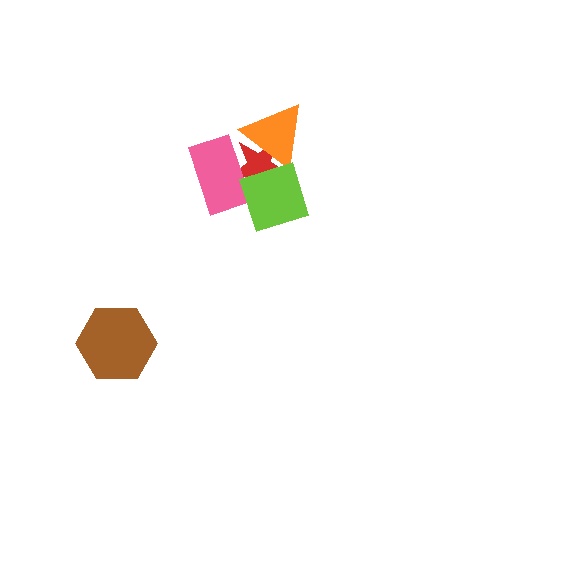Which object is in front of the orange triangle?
The lime diamond is in front of the orange triangle.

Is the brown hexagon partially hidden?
No, no other shape covers it.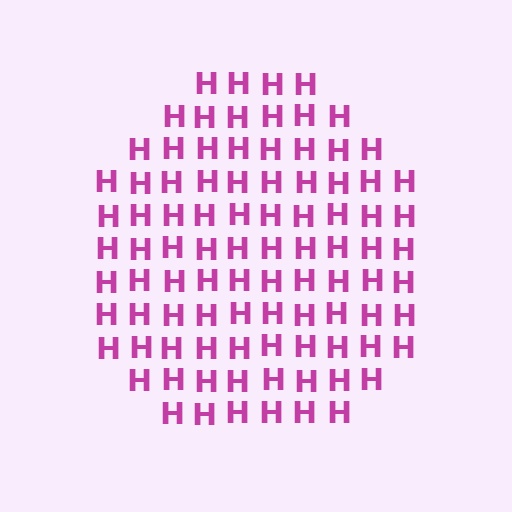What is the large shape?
The large shape is a circle.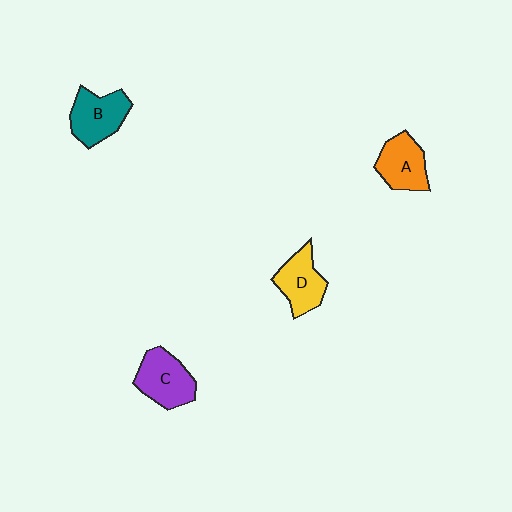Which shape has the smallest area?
Shape D (yellow).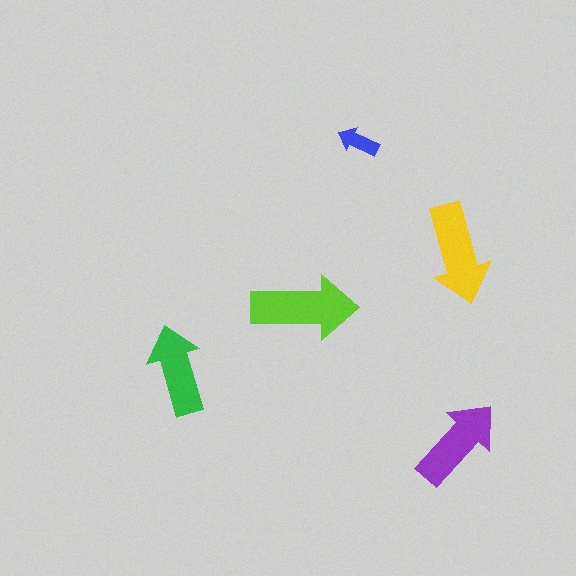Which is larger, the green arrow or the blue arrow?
The green one.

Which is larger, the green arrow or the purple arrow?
The purple one.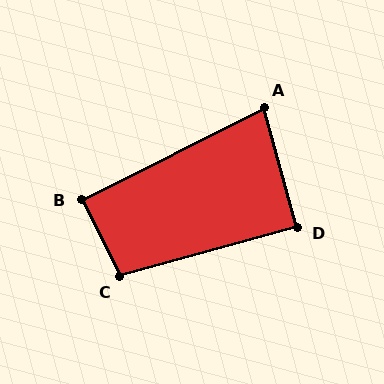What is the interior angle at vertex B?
Approximately 90 degrees (approximately right).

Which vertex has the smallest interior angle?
A, at approximately 79 degrees.